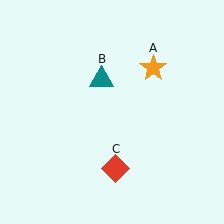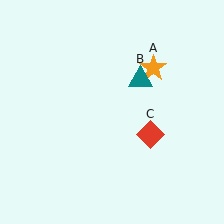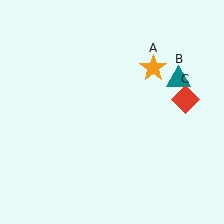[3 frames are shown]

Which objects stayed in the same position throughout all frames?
Orange star (object A) remained stationary.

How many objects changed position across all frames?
2 objects changed position: teal triangle (object B), red diamond (object C).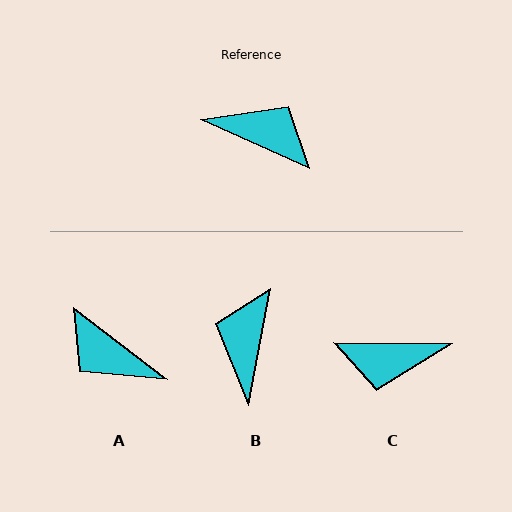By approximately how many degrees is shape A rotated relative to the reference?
Approximately 166 degrees counter-clockwise.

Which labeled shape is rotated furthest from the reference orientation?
A, about 166 degrees away.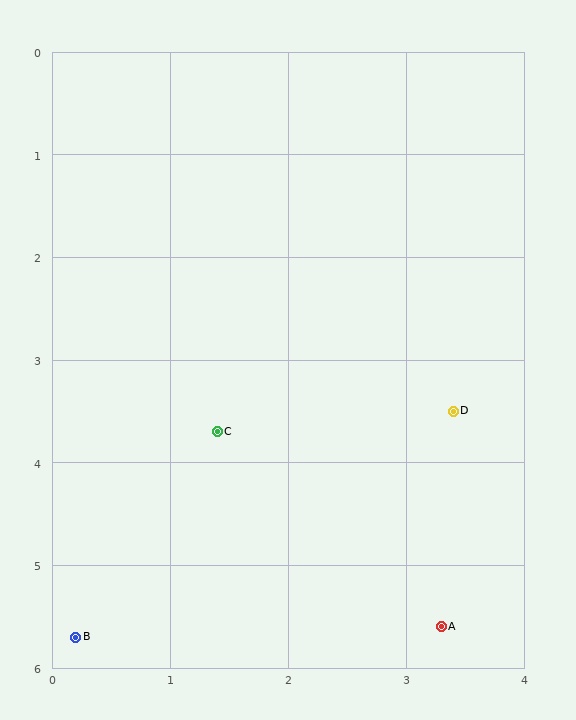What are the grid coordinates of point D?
Point D is at approximately (3.4, 3.5).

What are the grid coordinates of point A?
Point A is at approximately (3.3, 5.6).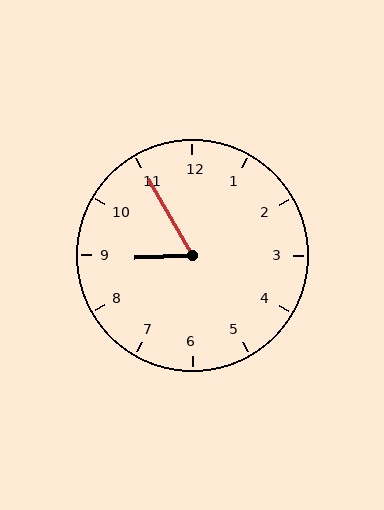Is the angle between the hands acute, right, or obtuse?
It is acute.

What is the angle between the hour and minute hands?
Approximately 62 degrees.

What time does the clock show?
8:55.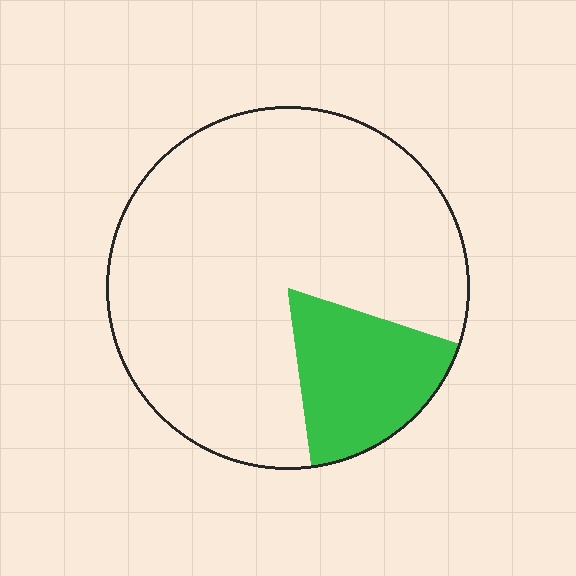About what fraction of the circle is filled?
About one sixth (1/6).